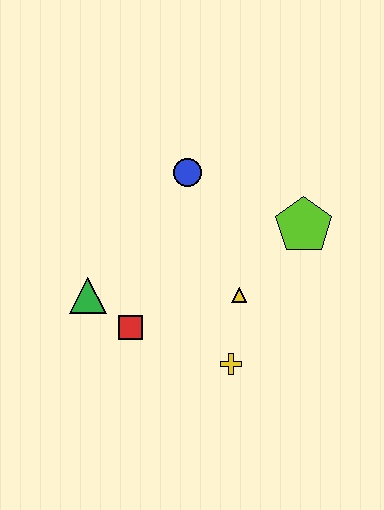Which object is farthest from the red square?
The lime pentagon is farthest from the red square.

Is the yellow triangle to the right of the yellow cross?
Yes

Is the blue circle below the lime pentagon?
No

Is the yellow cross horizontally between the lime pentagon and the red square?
Yes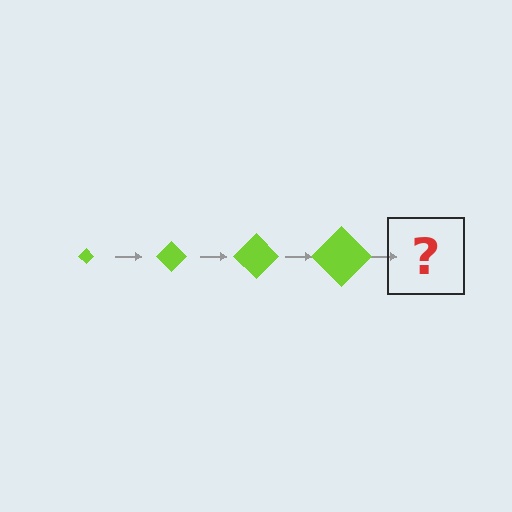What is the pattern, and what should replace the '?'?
The pattern is that the diamond gets progressively larger each step. The '?' should be a lime diamond, larger than the previous one.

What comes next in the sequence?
The next element should be a lime diamond, larger than the previous one.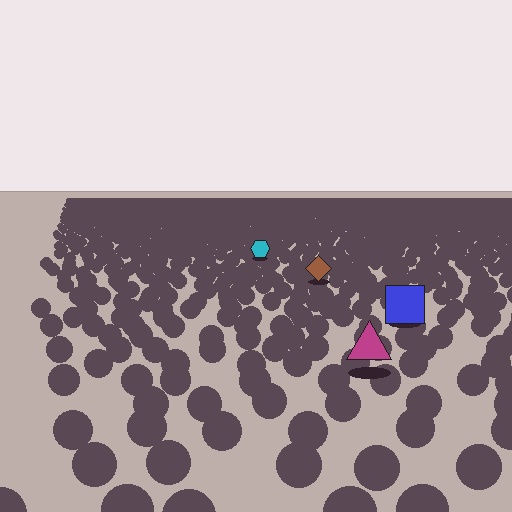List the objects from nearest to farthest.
From nearest to farthest: the magenta triangle, the blue square, the brown diamond, the cyan hexagon.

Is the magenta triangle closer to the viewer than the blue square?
Yes. The magenta triangle is closer — you can tell from the texture gradient: the ground texture is coarser near it.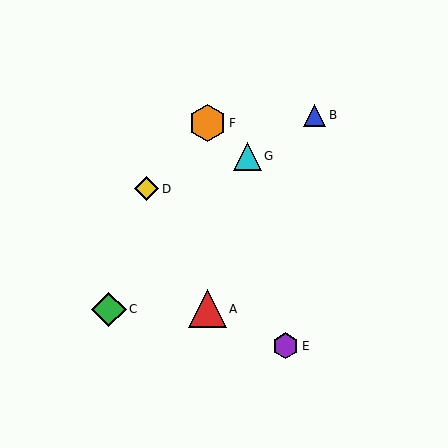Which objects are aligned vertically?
Objects A, F are aligned vertically.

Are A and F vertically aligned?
Yes, both are at x≈207.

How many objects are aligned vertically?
2 objects (A, F) are aligned vertically.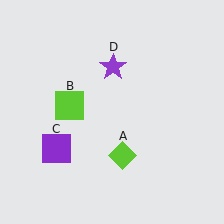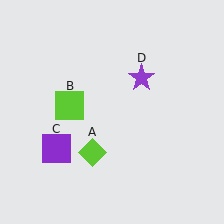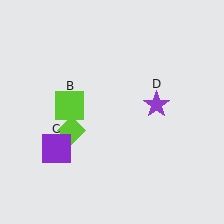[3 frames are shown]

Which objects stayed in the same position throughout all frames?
Lime square (object B) and purple square (object C) remained stationary.